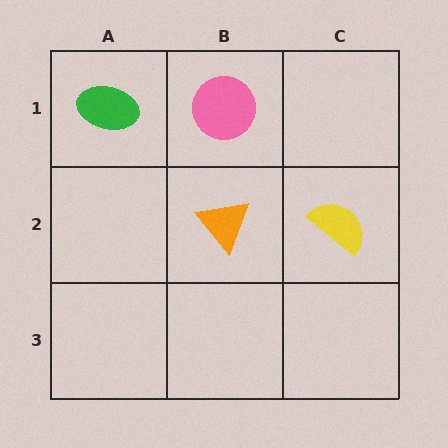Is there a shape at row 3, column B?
No, that cell is empty.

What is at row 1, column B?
A pink circle.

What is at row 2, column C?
A yellow semicircle.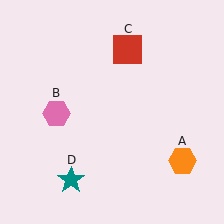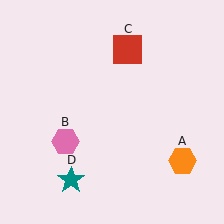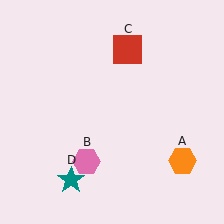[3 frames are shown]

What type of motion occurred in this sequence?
The pink hexagon (object B) rotated counterclockwise around the center of the scene.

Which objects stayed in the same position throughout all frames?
Orange hexagon (object A) and red square (object C) and teal star (object D) remained stationary.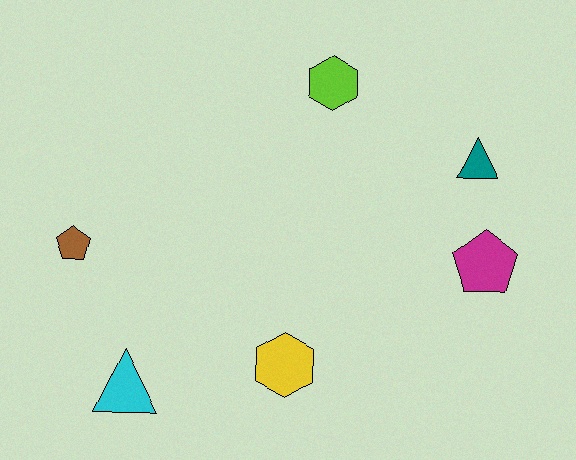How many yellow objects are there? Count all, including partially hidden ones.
There is 1 yellow object.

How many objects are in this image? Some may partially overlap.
There are 6 objects.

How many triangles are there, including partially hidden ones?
There are 2 triangles.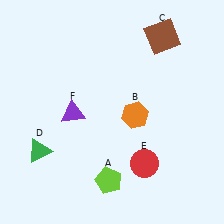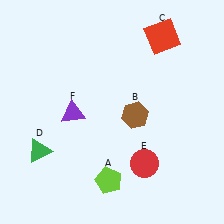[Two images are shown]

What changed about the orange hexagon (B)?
In Image 1, B is orange. In Image 2, it changed to brown.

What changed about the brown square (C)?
In Image 1, C is brown. In Image 2, it changed to red.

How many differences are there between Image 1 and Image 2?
There are 2 differences between the two images.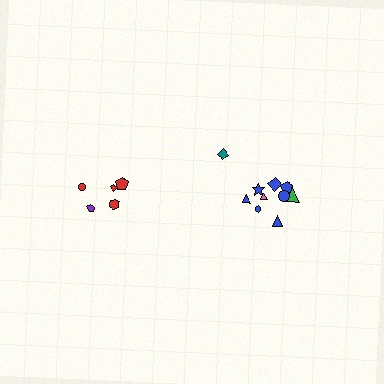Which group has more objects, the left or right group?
The right group.